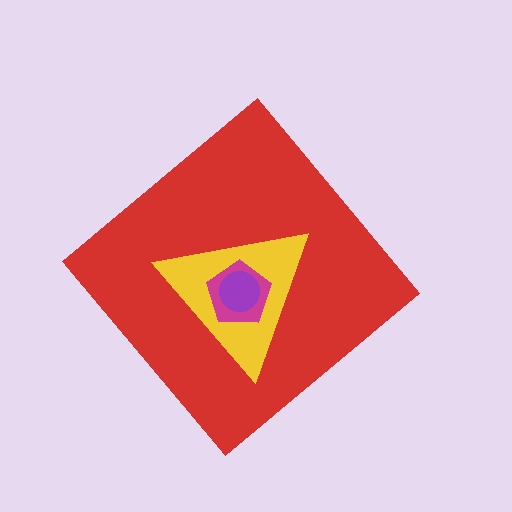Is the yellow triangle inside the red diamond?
Yes.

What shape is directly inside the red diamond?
The yellow triangle.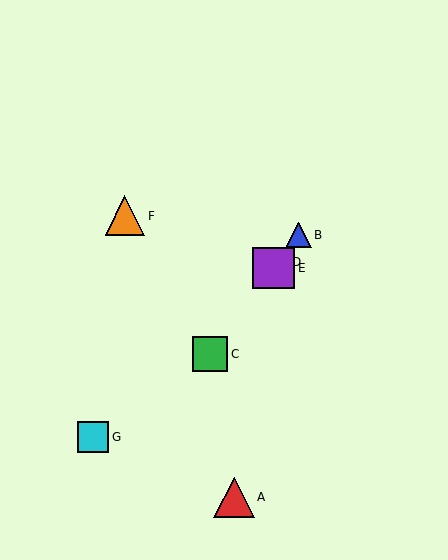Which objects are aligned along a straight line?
Objects B, C, D, E are aligned along a straight line.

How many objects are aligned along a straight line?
4 objects (B, C, D, E) are aligned along a straight line.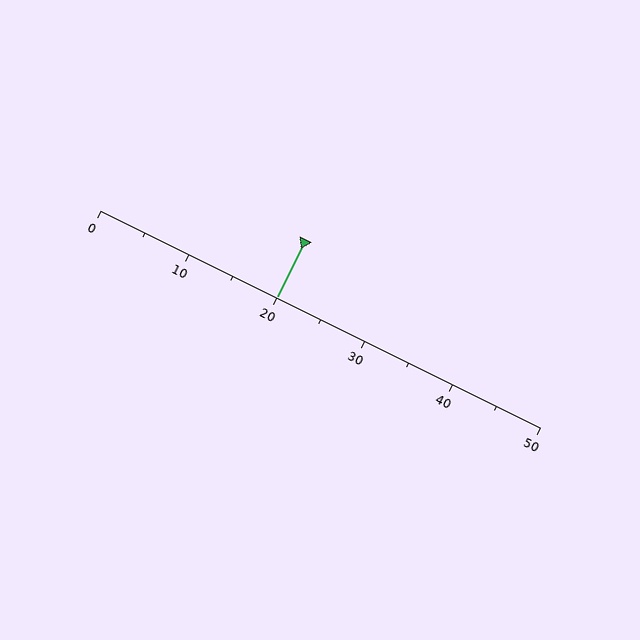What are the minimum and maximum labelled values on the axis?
The axis runs from 0 to 50.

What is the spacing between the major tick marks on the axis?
The major ticks are spaced 10 apart.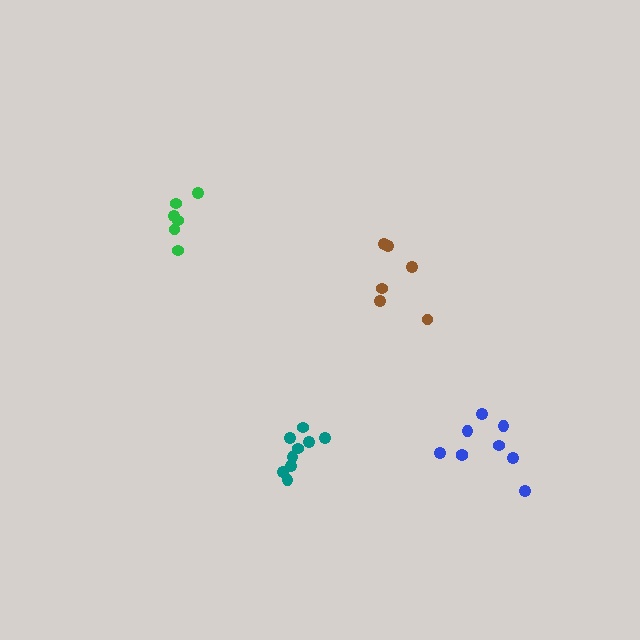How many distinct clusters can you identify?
There are 4 distinct clusters.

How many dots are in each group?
Group 1: 9 dots, Group 2: 6 dots, Group 3: 6 dots, Group 4: 9 dots (30 total).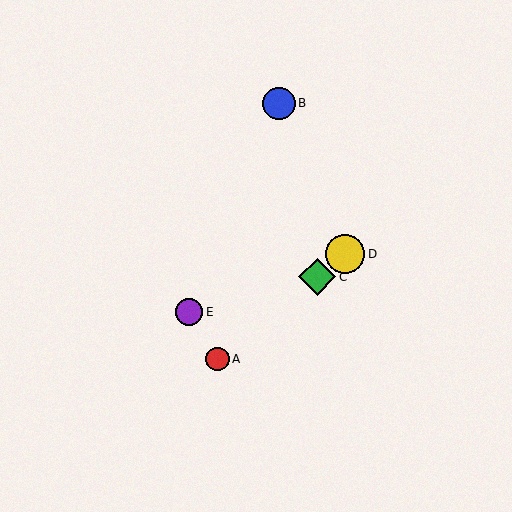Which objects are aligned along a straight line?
Objects A, C, D are aligned along a straight line.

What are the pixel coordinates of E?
Object E is at (189, 312).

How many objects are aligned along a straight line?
3 objects (A, C, D) are aligned along a straight line.